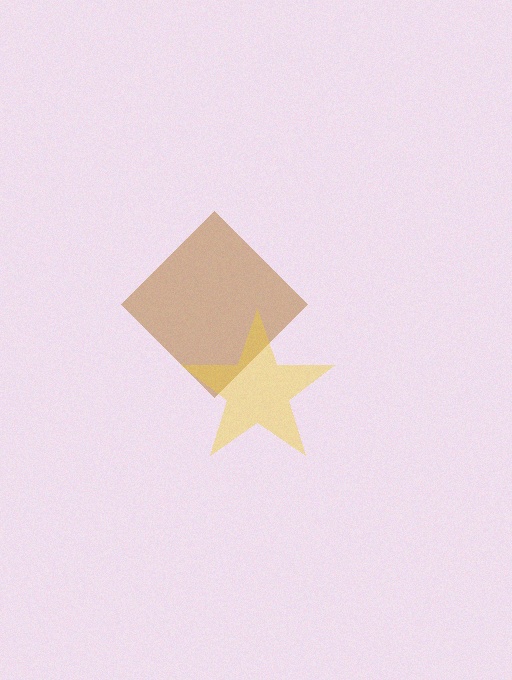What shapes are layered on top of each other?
The layered shapes are: a brown diamond, a yellow star.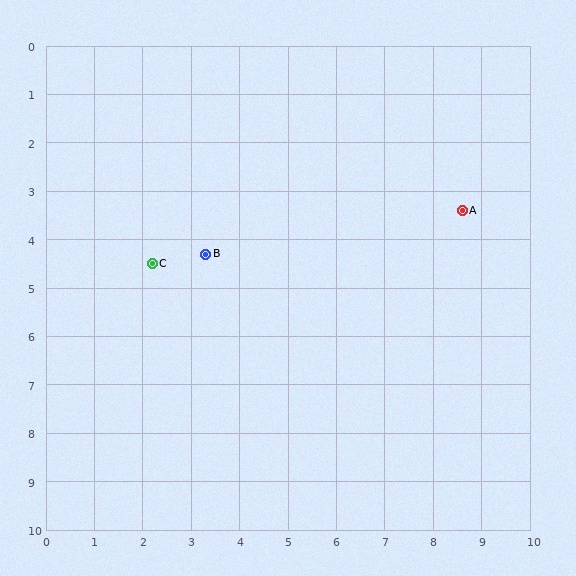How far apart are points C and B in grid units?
Points C and B are about 1.1 grid units apart.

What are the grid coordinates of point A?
Point A is at approximately (8.6, 3.4).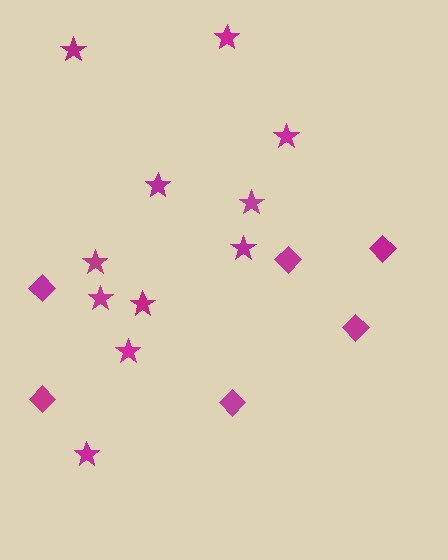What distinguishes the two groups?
There are 2 groups: one group of stars (11) and one group of diamonds (6).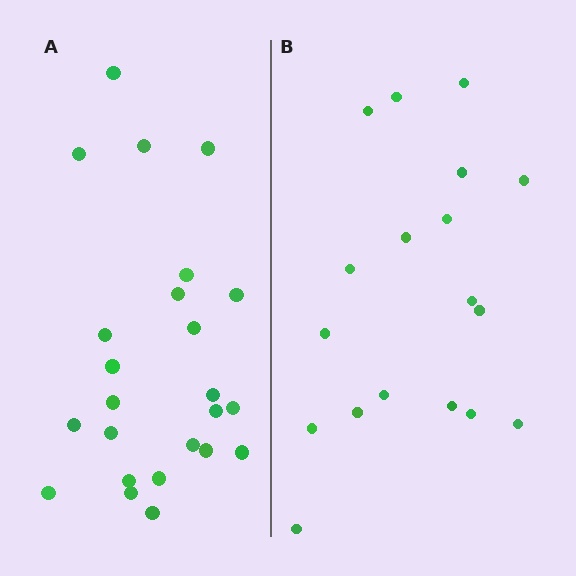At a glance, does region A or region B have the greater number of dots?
Region A (the left region) has more dots.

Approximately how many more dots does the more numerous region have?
Region A has about 6 more dots than region B.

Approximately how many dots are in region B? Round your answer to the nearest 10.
About 20 dots. (The exact count is 18, which rounds to 20.)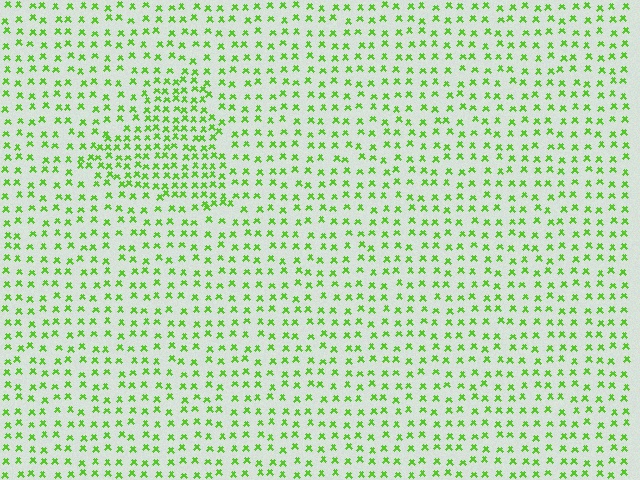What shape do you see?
I see a triangle.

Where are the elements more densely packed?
The elements are more densely packed inside the triangle boundary.